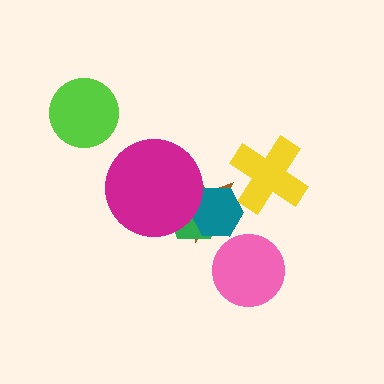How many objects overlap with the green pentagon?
3 objects overlap with the green pentagon.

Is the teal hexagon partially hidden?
Yes, it is partially covered by another shape.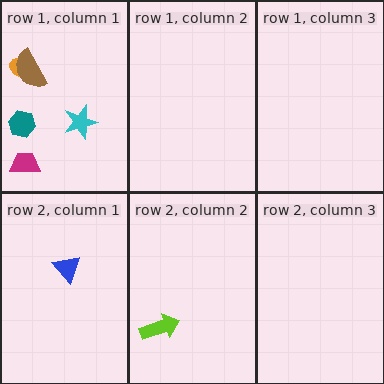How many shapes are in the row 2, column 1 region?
1.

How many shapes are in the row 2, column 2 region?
1.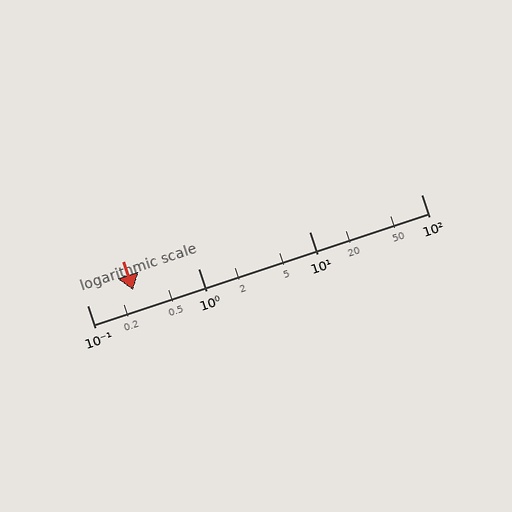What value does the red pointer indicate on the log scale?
The pointer indicates approximately 0.26.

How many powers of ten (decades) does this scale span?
The scale spans 3 decades, from 0.1 to 100.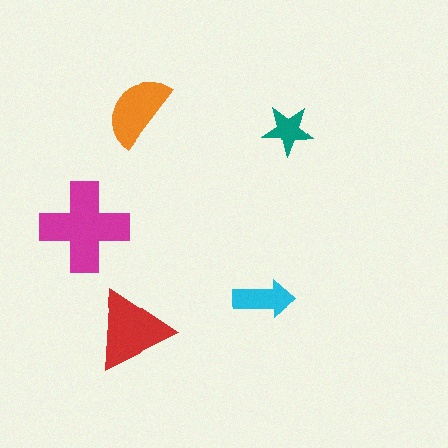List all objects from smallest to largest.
The teal star, the cyan arrow, the orange semicircle, the red triangle, the magenta cross.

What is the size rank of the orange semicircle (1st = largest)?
3rd.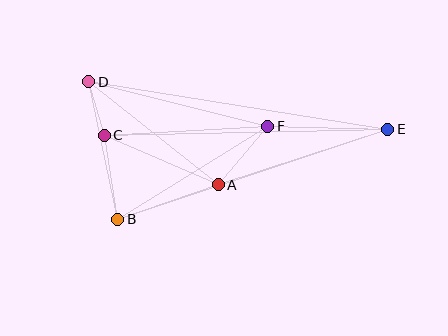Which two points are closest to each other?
Points C and D are closest to each other.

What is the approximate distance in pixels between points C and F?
The distance between C and F is approximately 164 pixels.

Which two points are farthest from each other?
Points D and E are farthest from each other.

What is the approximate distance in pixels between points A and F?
The distance between A and F is approximately 77 pixels.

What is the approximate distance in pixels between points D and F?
The distance between D and F is approximately 185 pixels.